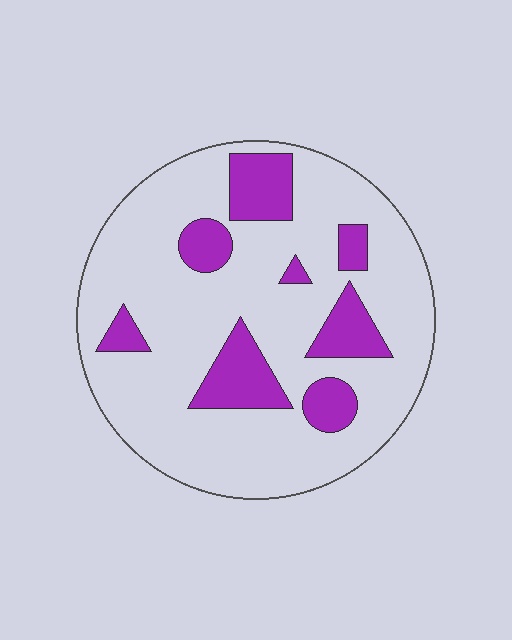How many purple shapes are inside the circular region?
8.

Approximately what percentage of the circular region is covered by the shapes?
Approximately 20%.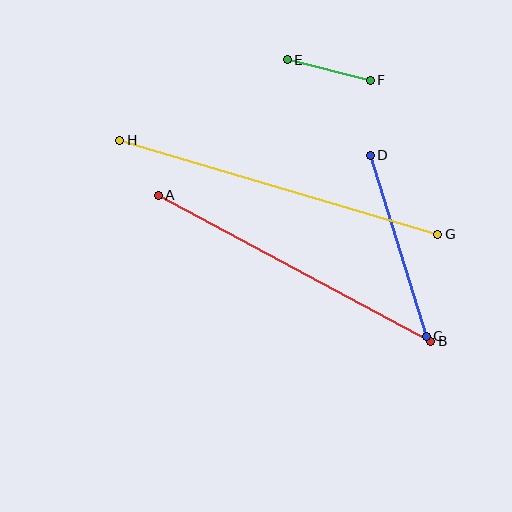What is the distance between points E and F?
The distance is approximately 86 pixels.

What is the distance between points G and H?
The distance is approximately 332 pixels.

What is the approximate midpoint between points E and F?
The midpoint is at approximately (329, 70) pixels.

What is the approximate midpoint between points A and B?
The midpoint is at approximately (295, 268) pixels.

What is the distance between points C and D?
The distance is approximately 190 pixels.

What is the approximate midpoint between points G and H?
The midpoint is at approximately (279, 187) pixels.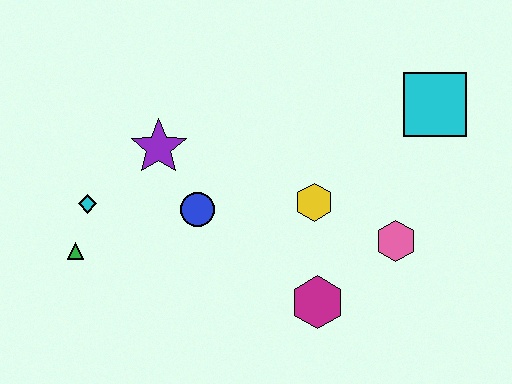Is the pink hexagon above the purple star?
No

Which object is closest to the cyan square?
The pink hexagon is closest to the cyan square.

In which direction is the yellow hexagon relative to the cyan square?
The yellow hexagon is to the left of the cyan square.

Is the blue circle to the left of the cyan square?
Yes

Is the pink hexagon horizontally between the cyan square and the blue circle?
Yes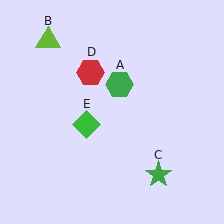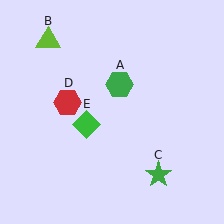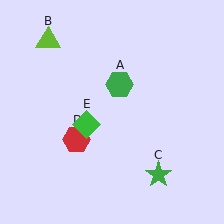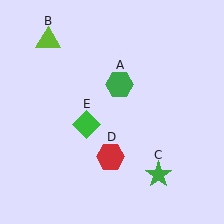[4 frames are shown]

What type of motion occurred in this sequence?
The red hexagon (object D) rotated counterclockwise around the center of the scene.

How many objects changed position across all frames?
1 object changed position: red hexagon (object D).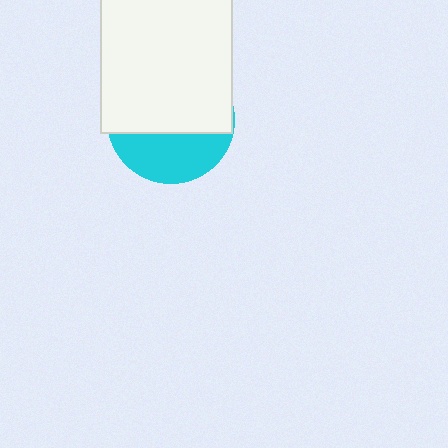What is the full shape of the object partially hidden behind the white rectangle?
The partially hidden object is a cyan circle.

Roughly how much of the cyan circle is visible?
A small part of it is visible (roughly 37%).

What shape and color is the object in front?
The object in front is a white rectangle.